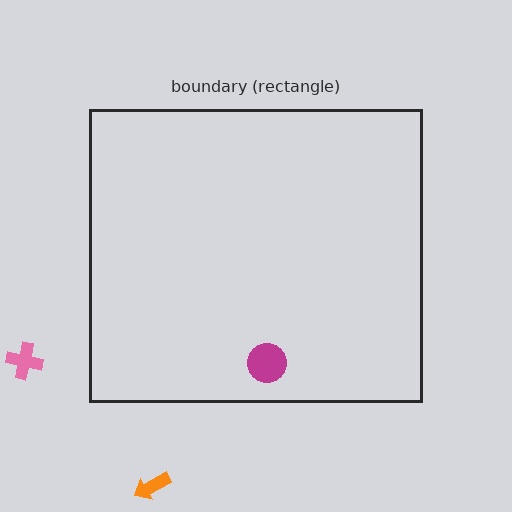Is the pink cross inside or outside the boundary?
Outside.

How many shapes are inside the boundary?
1 inside, 2 outside.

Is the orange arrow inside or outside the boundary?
Outside.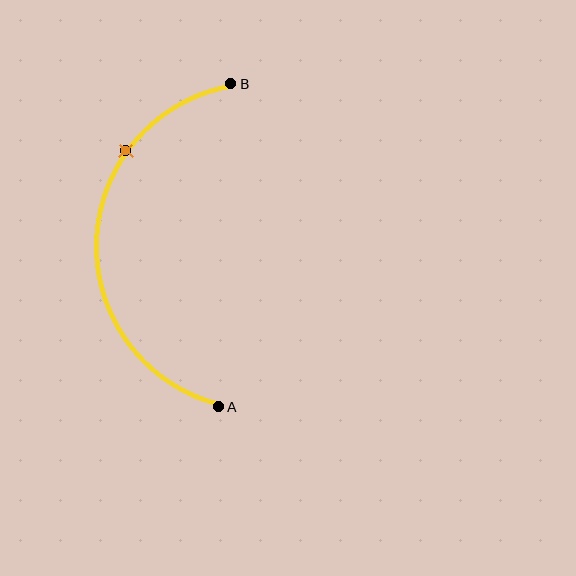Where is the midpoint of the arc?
The arc midpoint is the point on the curve farthest from the straight line joining A and B. It sits to the left of that line.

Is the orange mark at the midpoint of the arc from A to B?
No. The orange mark lies on the arc but is closer to endpoint B. The arc midpoint would be at the point on the curve equidistant along the arc from both A and B.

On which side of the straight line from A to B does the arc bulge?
The arc bulges to the left of the straight line connecting A and B.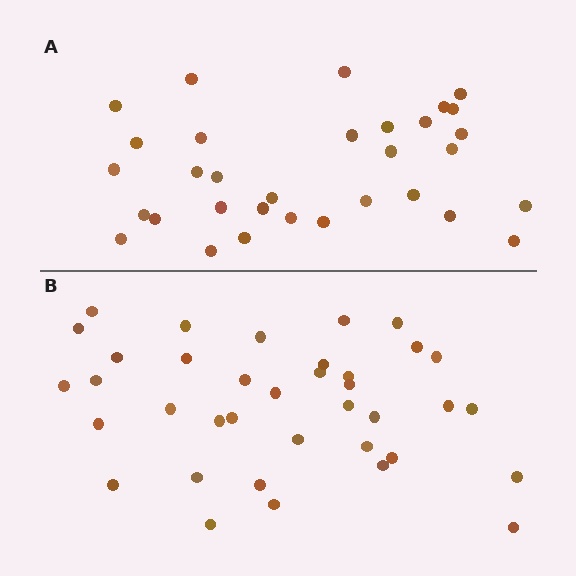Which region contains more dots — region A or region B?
Region B (the bottom region) has more dots.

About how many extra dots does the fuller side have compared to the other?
Region B has about 5 more dots than region A.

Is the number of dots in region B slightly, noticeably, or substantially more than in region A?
Region B has only slightly more — the two regions are fairly close. The ratio is roughly 1.2 to 1.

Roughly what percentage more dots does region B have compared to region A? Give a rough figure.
About 15% more.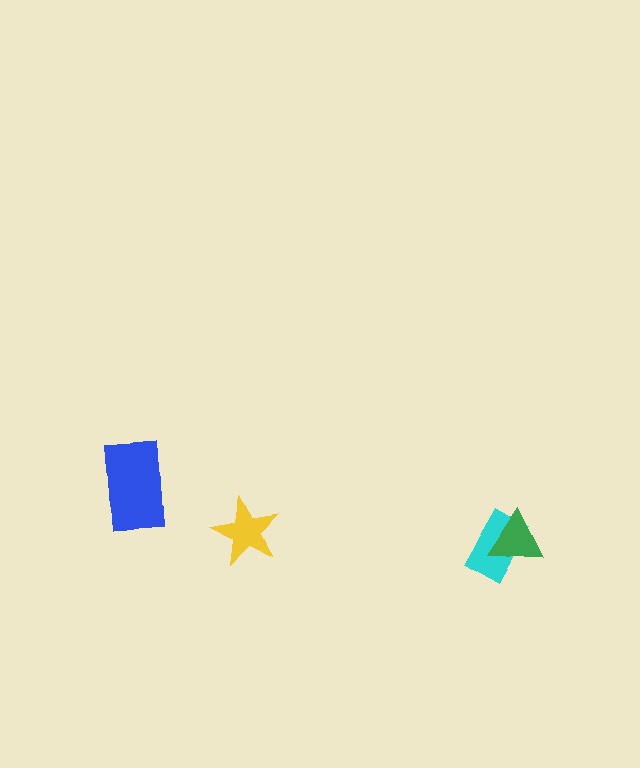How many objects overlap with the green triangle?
1 object overlaps with the green triangle.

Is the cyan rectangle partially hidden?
Yes, it is partially covered by another shape.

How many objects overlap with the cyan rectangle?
1 object overlaps with the cyan rectangle.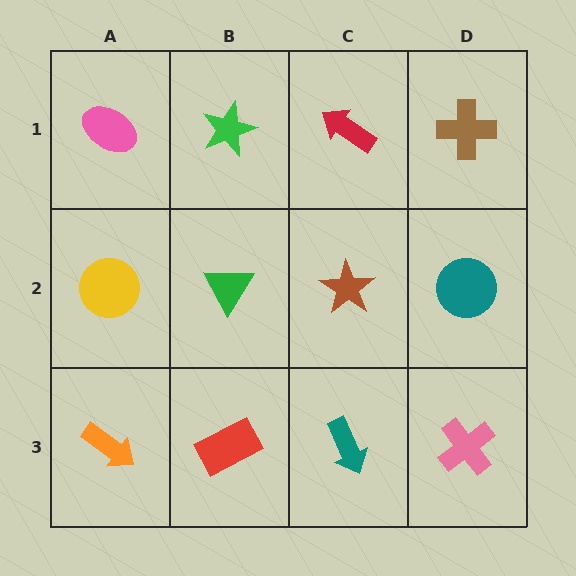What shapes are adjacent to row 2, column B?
A green star (row 1, column B), a red rectangle (row 3, column B), a yellow circle (row 2, column A), a brown star (row 2, column C).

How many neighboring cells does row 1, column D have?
2.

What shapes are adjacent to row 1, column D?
A teal circle (row 2, column D), a red arrow (row 1, column C).